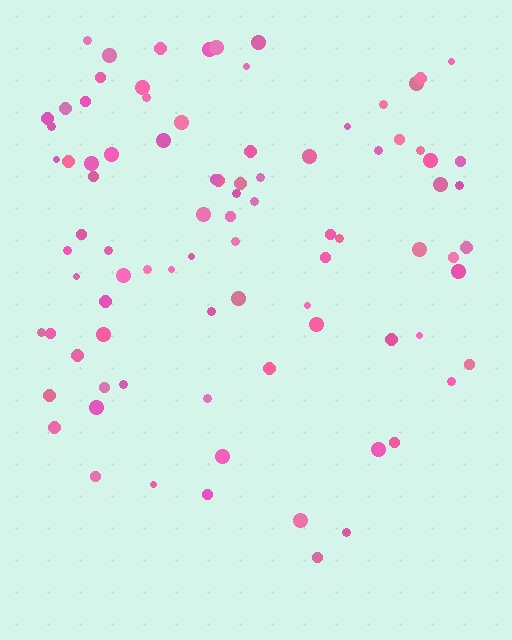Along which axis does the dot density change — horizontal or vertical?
Vertical.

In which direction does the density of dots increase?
From bottom to top, with the top side densest.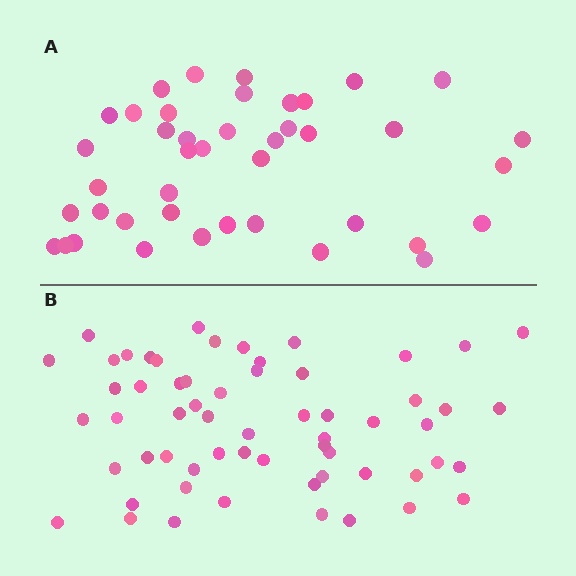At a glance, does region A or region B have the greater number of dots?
Region B (the bottom region) has more dots.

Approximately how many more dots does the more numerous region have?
Region B has approximately 20 more dots than region A.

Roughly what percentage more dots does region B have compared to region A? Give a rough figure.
About 45% more.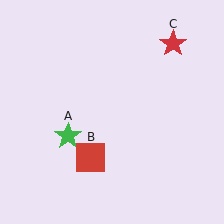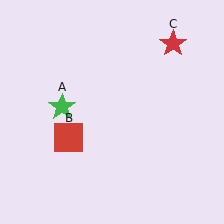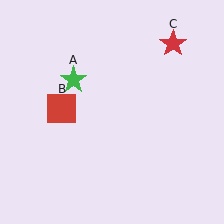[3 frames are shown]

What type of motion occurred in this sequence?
The green star (object A), red square (object B) rotated clockwise around the center of the scene.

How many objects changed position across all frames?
2 objects changed position: green star (object A), red square (object B).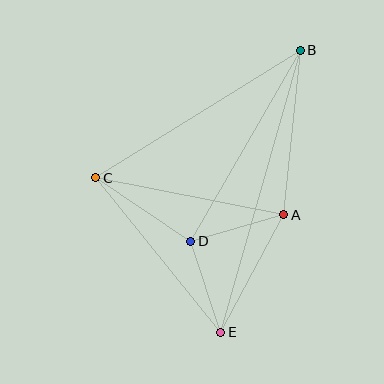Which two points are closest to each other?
Points D and E are closest to each other.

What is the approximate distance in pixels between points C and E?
The distance between C and E is approximately 199 pixels.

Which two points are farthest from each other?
Points B and E are farthest from each other.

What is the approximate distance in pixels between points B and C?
The distance between B and C is approximately 241 pixels.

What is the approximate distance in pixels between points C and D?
The distance between C and D is approximately 114 pixels.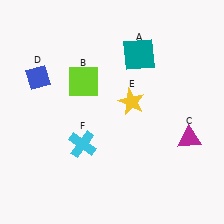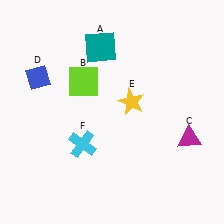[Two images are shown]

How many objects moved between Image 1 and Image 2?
1 object moved between the two images.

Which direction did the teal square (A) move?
The teal square (A) moved left.